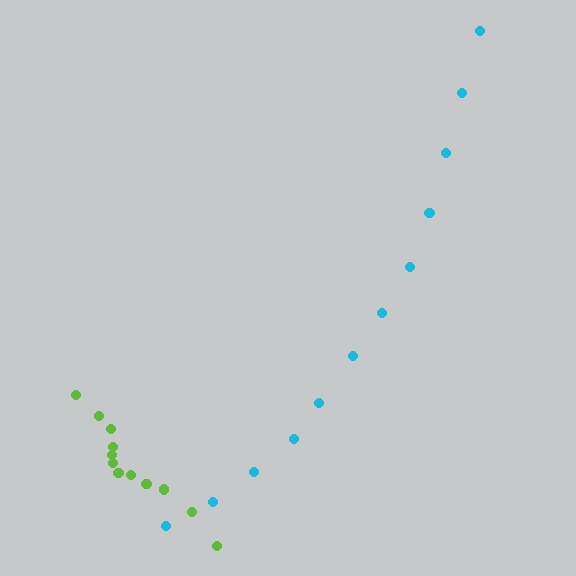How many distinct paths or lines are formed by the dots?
There are 2 distinct paths.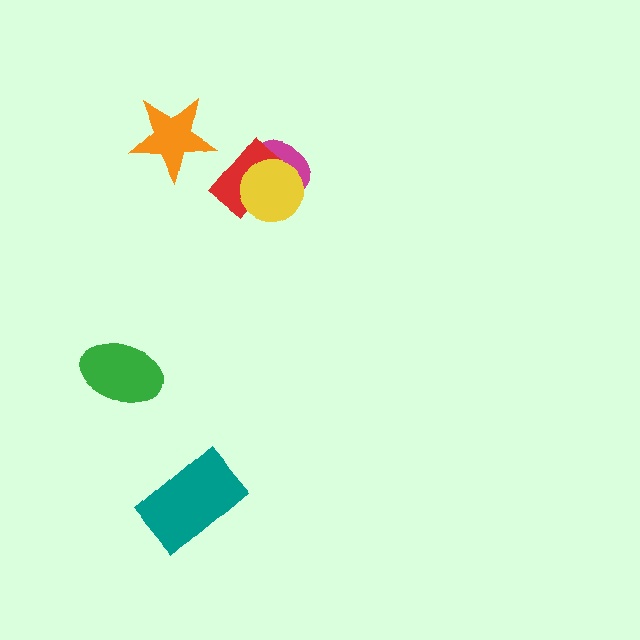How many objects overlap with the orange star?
0 objects overlap with the orange star.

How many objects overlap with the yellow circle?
2 objects overlap with the yellow circle.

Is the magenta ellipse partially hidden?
Yes, it is partially covered by another shape.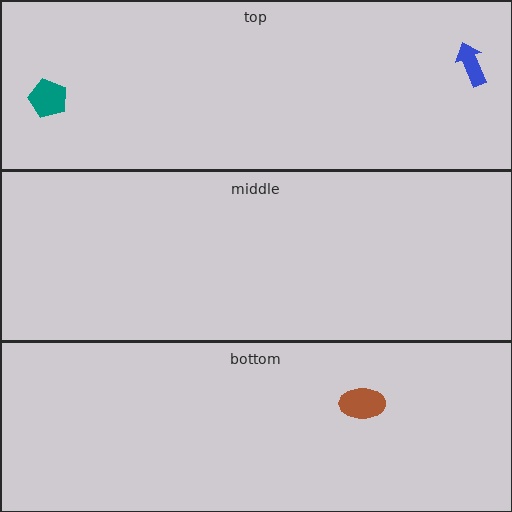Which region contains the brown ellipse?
The bottom region.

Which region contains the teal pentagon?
The top region.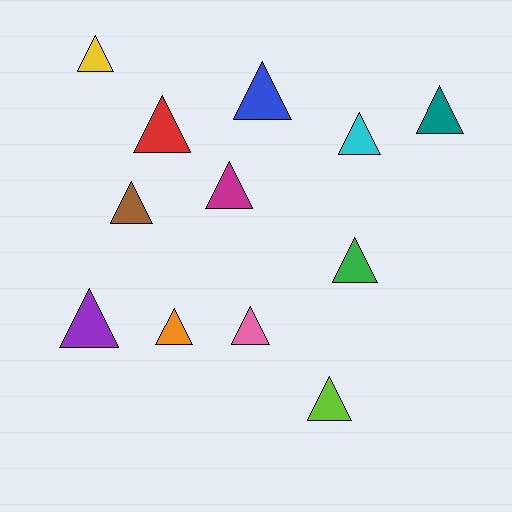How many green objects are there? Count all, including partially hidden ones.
There is 1 green object.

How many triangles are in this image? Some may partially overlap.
There are 12 triangles.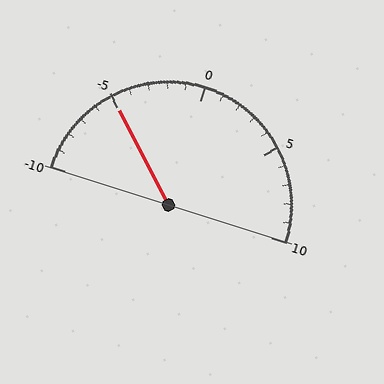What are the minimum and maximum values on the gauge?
The gauge ranges from -10 to 10.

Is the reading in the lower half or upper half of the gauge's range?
The reading is in the lower half of the range (-10 to 10).